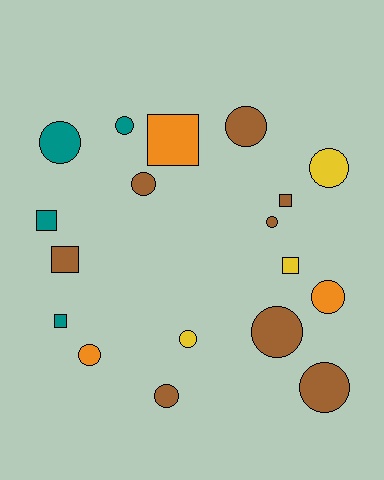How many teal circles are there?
There are 2 teal circles.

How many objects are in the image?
There are 18 objects.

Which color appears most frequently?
Brown, with 8 objects.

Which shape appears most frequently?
Circle, with 12 objects.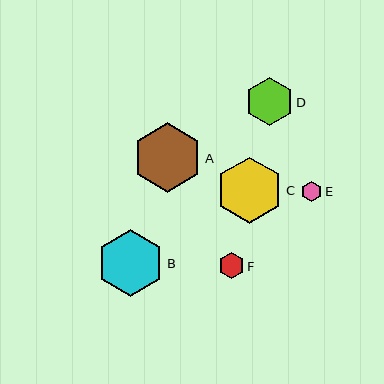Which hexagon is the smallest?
Hexagon E is the smallest with a size of approximately 21 pixels.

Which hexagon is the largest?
Hexagon A is the largest with a size of approximately 69 pixels.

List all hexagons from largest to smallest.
From largest to smallest: A, B, C, D, F, E.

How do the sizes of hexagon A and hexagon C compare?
Hexagon A and hexagon C are approximately the same size.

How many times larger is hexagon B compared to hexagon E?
Hexagon B is approximately 3.2 times the size of hexagon E.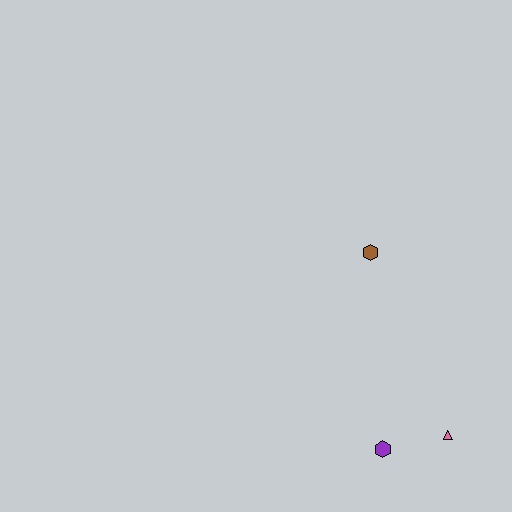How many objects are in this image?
There are 3 objects.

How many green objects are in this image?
There are no green objects.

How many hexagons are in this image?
There are 2 hexagons.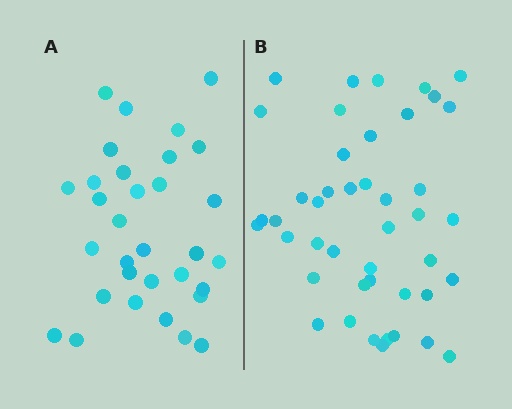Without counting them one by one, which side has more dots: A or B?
Region B (the right region) has more dots.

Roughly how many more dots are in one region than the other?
Region B has roughly 12 or so more dots than region A.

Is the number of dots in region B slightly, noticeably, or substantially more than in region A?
Region B has noticeably more, but not dramatically so. The ratio is roughly 1.4 to 1.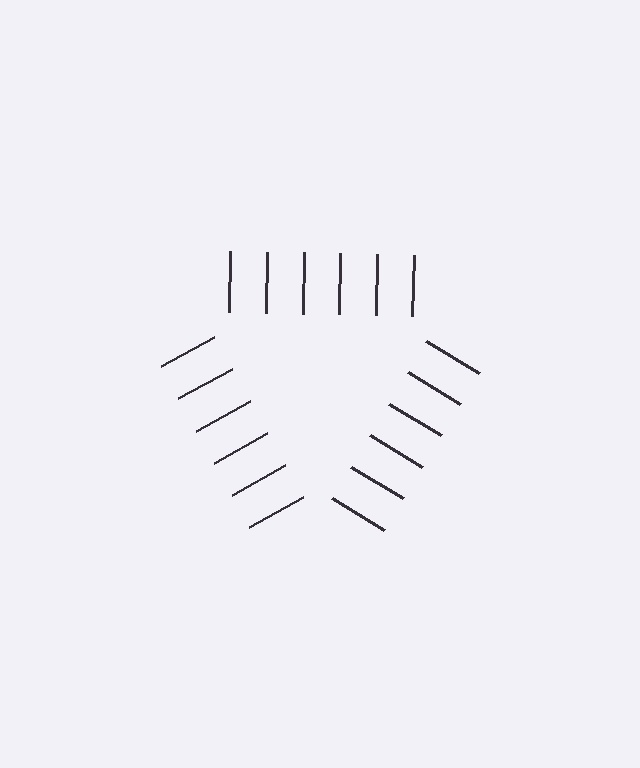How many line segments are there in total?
18 — 6 along each of the 3 edges.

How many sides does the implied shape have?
3 sides — the line-ends trace a triangle.